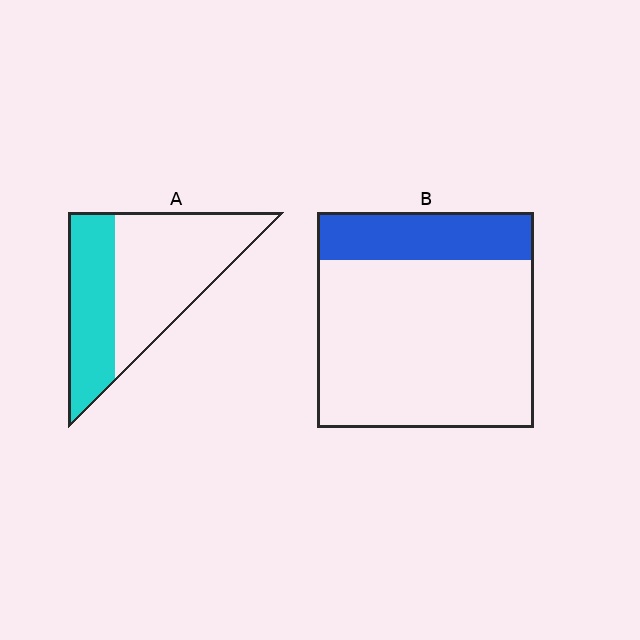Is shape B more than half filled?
No.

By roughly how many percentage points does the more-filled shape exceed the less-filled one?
By roughly 15 percentage points (A over B).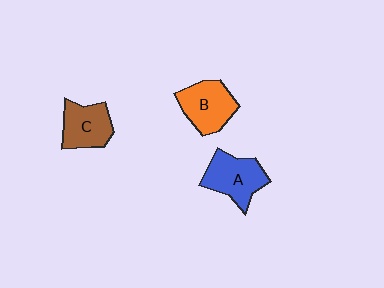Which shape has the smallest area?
Shape C (brown).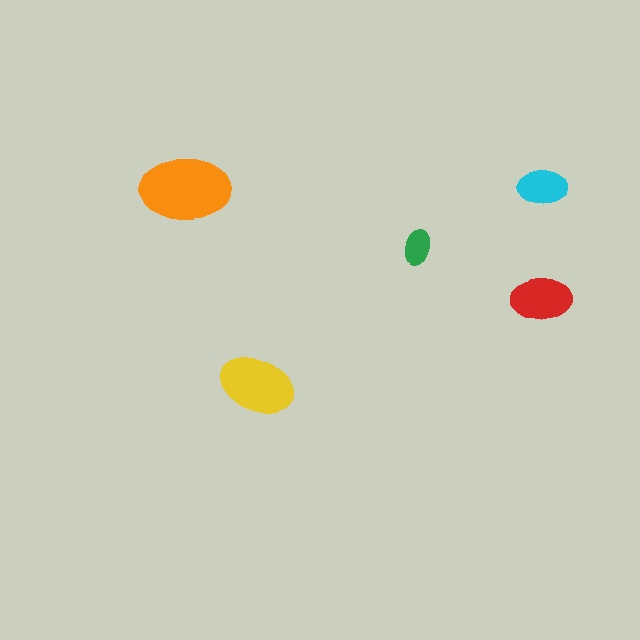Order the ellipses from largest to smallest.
the orange one, the yellow one, the red one, the cyan one, the green one.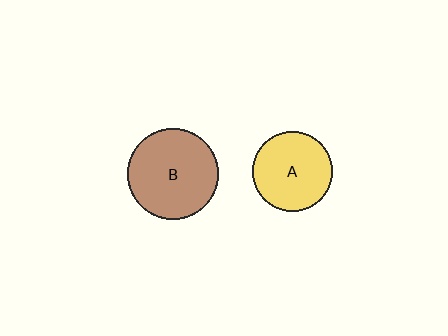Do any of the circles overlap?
No, none of the circles overlap.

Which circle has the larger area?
Circle B (brown).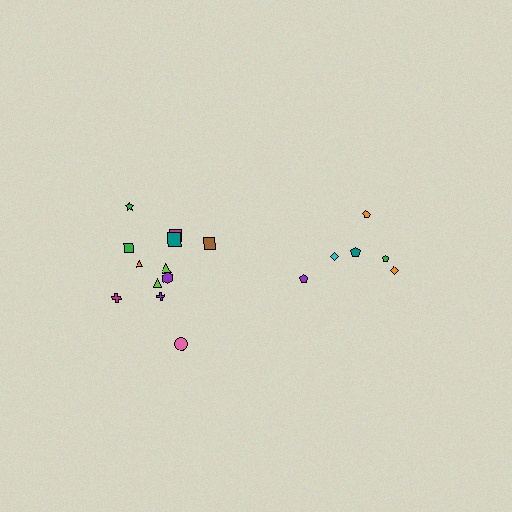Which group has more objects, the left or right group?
The left group.